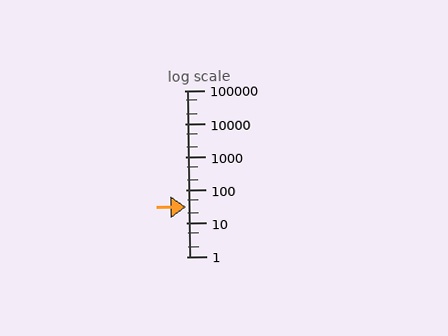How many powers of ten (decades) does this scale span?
The scale spans 5 decades, from 1 to 100000.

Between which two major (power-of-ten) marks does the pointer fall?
The pointer is between 10 and 100.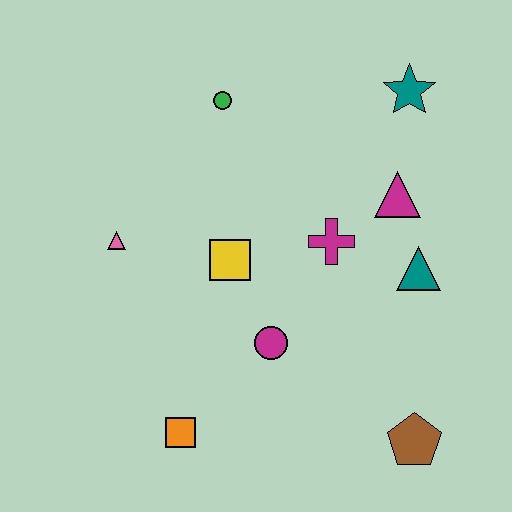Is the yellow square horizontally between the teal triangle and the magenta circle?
No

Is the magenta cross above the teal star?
No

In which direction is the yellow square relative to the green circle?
The yellow square is below the green circle.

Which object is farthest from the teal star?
The orange square is farthest from the teal star.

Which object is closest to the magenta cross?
The magenta triangle is closest to the magenta cross.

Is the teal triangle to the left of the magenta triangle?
No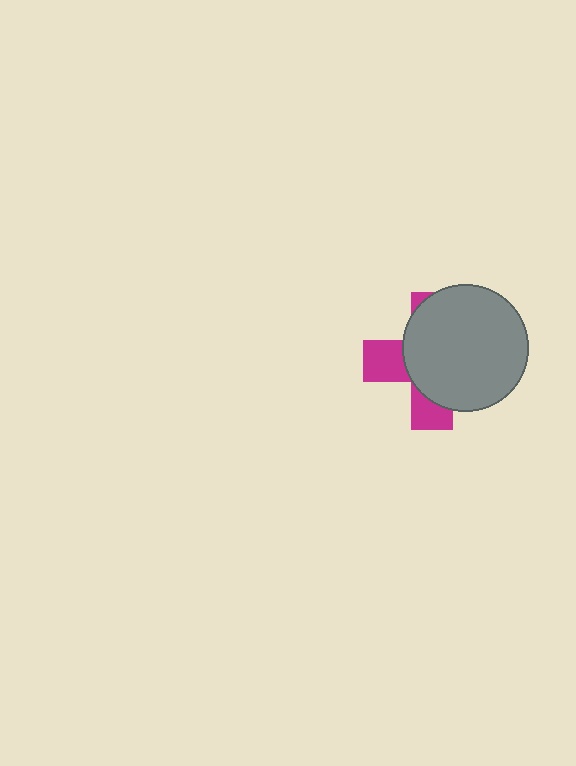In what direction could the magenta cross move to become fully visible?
The magenta cross could move left. That would shift it out from behind the gray circle entirely.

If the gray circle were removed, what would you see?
You would see the complete magenta cross.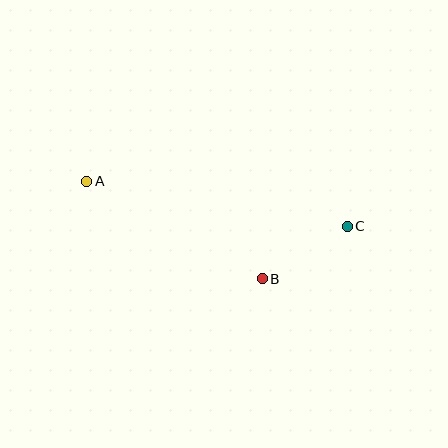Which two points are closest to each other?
Points B and C are closest to each other.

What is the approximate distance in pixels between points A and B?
The distance between A and B is approximately 201 pixels.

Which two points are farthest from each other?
Points A and C are farthest from each other.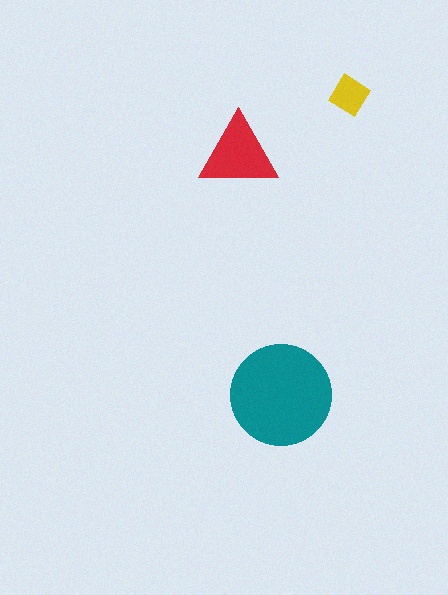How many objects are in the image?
There are 3 objects in the image.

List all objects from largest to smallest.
The teal circle, the red triangle, the yellow diamond.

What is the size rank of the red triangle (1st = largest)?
2nd.